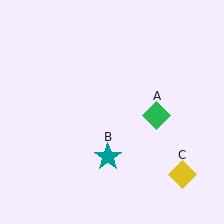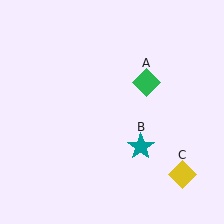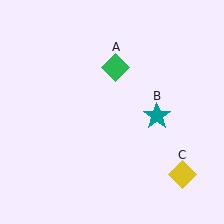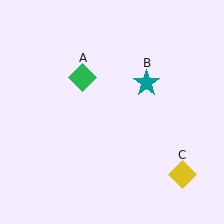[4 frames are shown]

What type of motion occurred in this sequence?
The green diamond (object A), teal star (object B) rotated counterclockwise around the center of the scene.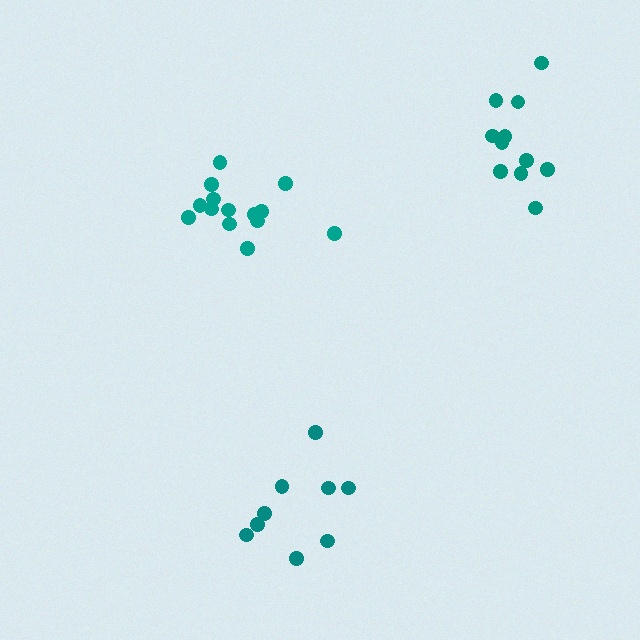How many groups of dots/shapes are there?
There are 3 groups.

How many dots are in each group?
Group 1: 14 dots, Group 2: 9 dots, Group 3: 11 dots (34 total).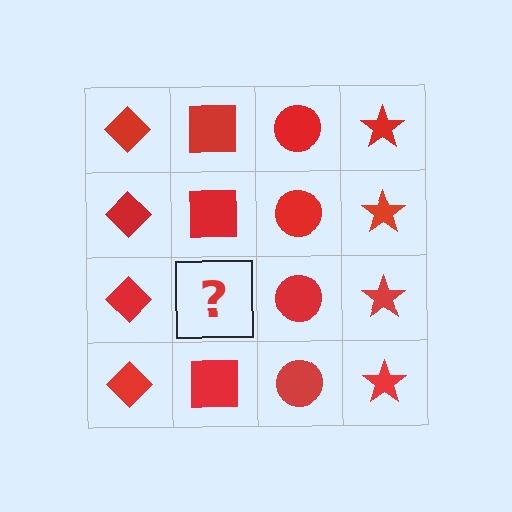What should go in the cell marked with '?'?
The missing cell should contain a red square.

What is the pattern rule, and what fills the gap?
The rule is that each column has a consistent shape. The gap should be filled with a red square.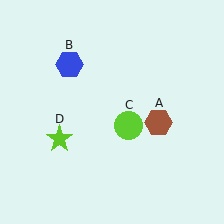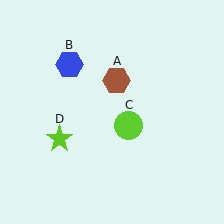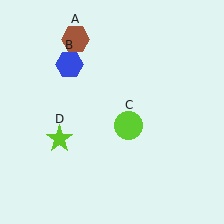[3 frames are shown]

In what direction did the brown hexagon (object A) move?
The brown hexagon (object A) moved up and to the left.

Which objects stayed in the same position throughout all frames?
Blue hexagon (object B) and lime circle (object C) and lime star (object D) remained stationary.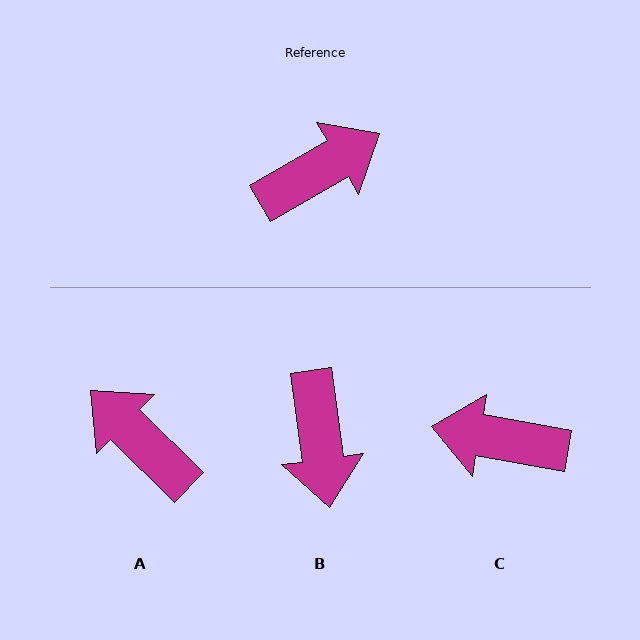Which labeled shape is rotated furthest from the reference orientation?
C, about 140 degrees away.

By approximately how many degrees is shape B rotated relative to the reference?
Approximately 113 degrees clockwise.